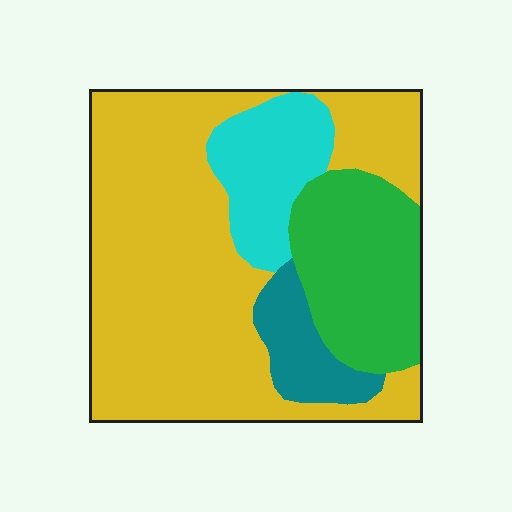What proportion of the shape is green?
Green takes up less than a quarter of the shape.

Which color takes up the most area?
Yellow, at roughly 60%.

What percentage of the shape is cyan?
Cyan takes up about one eighth (1/8) of the shape.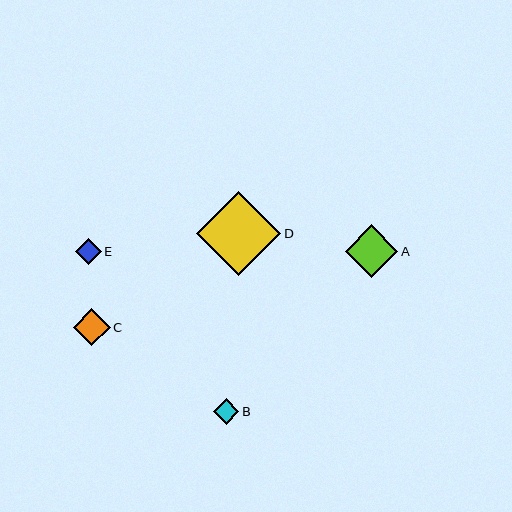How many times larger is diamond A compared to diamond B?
Diamond A is approximately 2.1 times the size of diamond B.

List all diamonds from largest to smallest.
From largest to smallest: D, A, C, E, B.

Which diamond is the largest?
Diamond D is the largest with a size of approximately 84 pixels.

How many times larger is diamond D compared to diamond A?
Diamond D is approximately 1.6 times the size of diamond A.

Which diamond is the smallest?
Diamond B is the smallest with a size of approximately 25 pixels.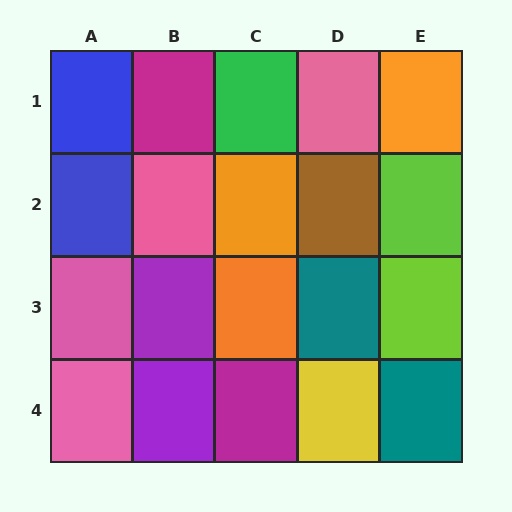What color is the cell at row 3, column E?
Lime.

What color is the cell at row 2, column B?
Pink.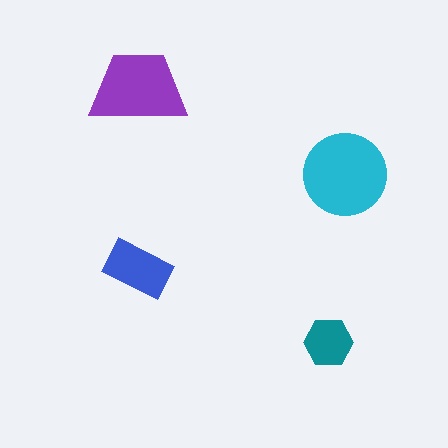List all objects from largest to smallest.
The cyan circle, the purple trapezoid, the blue rectangle, the teal hexagon.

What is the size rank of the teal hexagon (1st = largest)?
4th.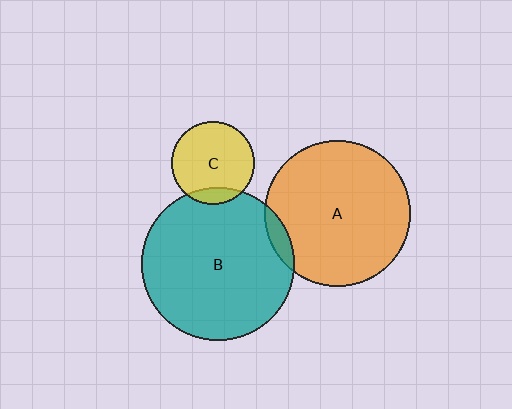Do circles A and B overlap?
Yes.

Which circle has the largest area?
Circle B (teal).